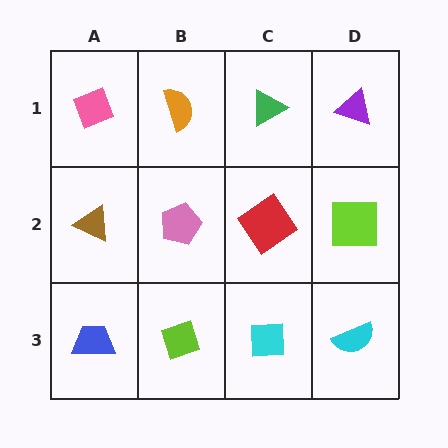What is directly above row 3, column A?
A brown triangle.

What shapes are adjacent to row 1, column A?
A brown triangle (row 2, column A), an orange semicircle (row 1, column B).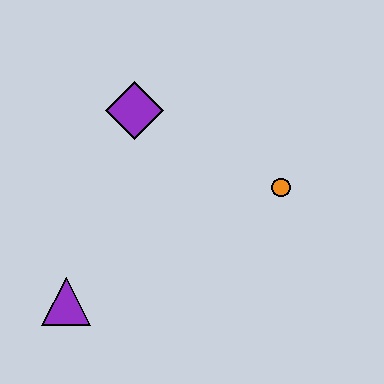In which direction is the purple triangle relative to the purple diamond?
The purple triangle is below the purple diamond.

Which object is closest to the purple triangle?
The purple diamond is closest to the purple triangle.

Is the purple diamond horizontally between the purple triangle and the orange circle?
Yes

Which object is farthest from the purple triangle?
The orange circle is farthest from the purple triangle.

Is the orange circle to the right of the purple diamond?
Yes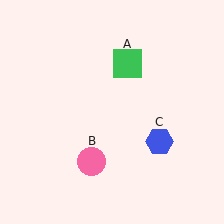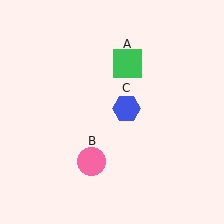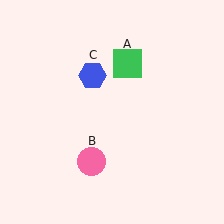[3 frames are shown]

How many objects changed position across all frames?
1 object changed position: blue hexagon (object C).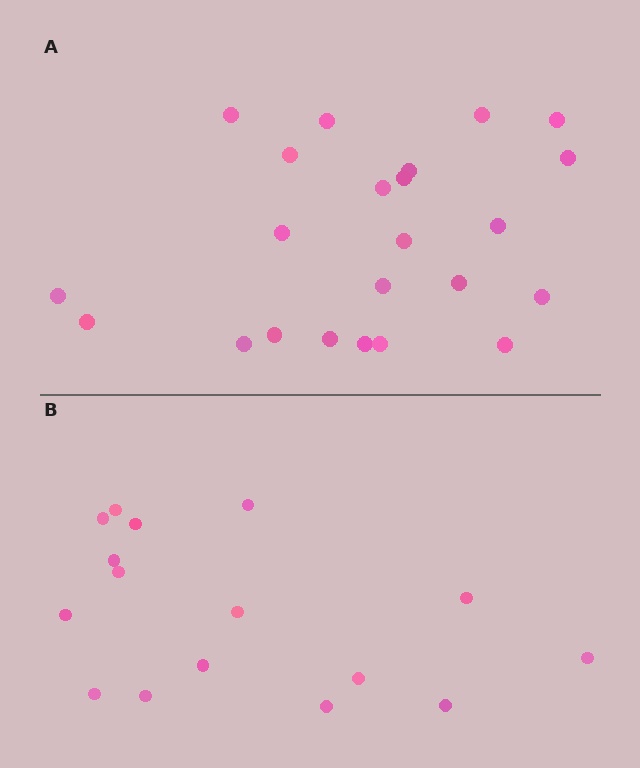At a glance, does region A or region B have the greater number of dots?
Region A (the top region) has more dots.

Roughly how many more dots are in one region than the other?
Region A has roughly 8 or so more dots than region B.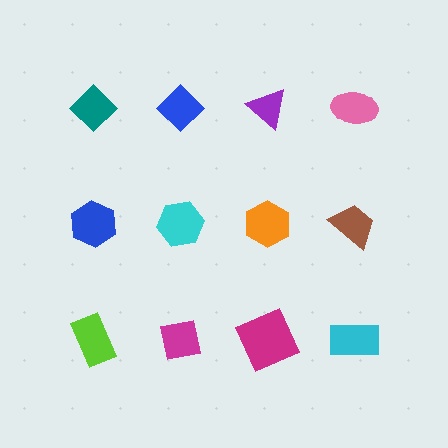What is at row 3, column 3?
A magenta square.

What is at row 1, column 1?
A teal diamond.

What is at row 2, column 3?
An orange hexagon.